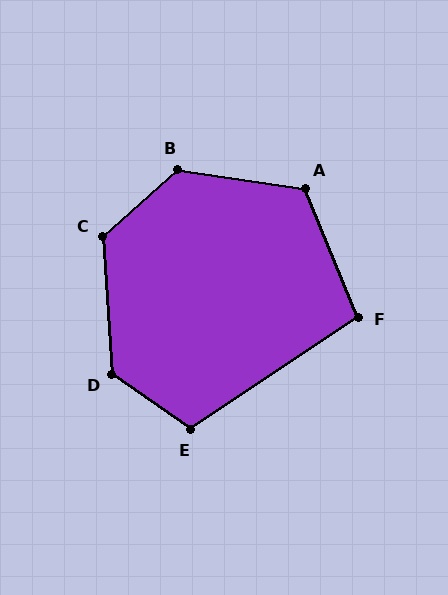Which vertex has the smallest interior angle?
F, at approximately 101 degrees.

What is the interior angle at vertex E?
Approximately 111 degrees (obtuse).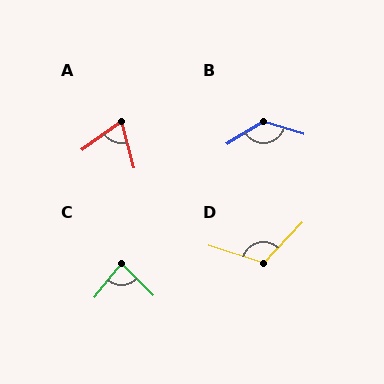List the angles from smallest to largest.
A (69°), C (84°), D (116°), B (132°).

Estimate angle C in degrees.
Approximately 84 degrees.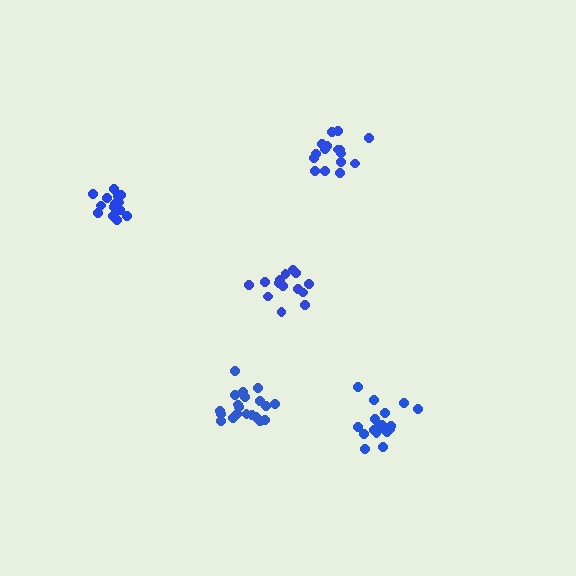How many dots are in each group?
Group 1: 16 dots, Group 2: 18 dots, Group 3: 20 dots, Group 4: 16 dots, Group 5: 14 dots (84 total).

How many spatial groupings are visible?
There are 5 spatial groupings.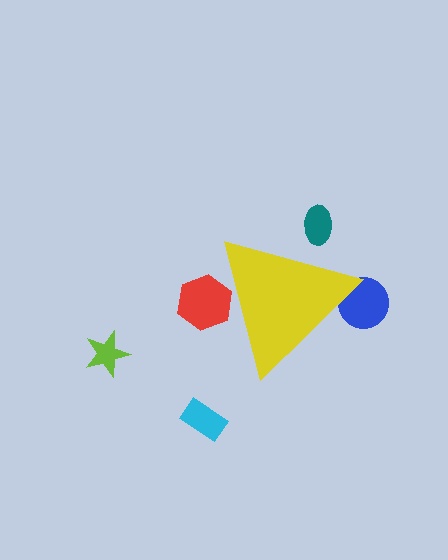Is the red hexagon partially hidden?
Yes, the red hexagon is partially hidden behind the yellow triangle.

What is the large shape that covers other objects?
A yellow triangle.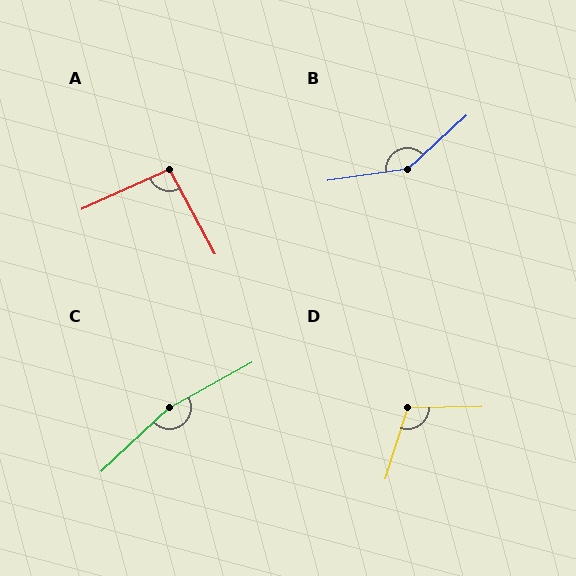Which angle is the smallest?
A, at approximately 94 degrees.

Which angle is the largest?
C, at approximately 166 degrees.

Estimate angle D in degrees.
Approximately 108 degrees.